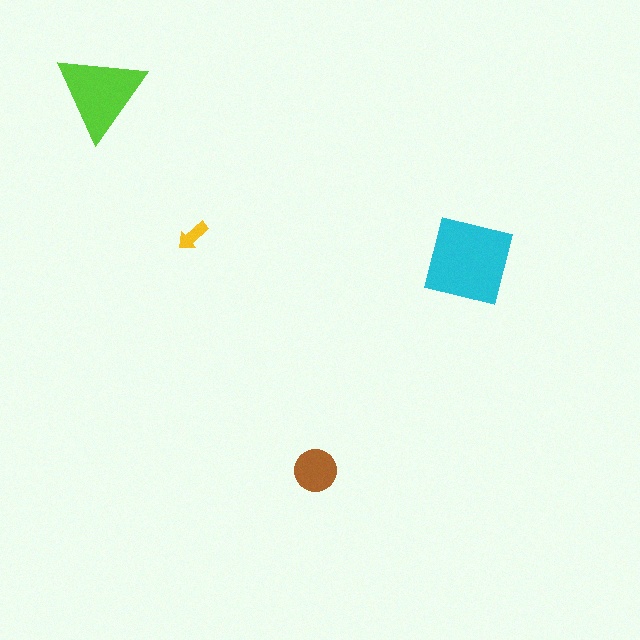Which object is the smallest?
The yellow arrow.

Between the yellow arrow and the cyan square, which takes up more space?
The cyan square.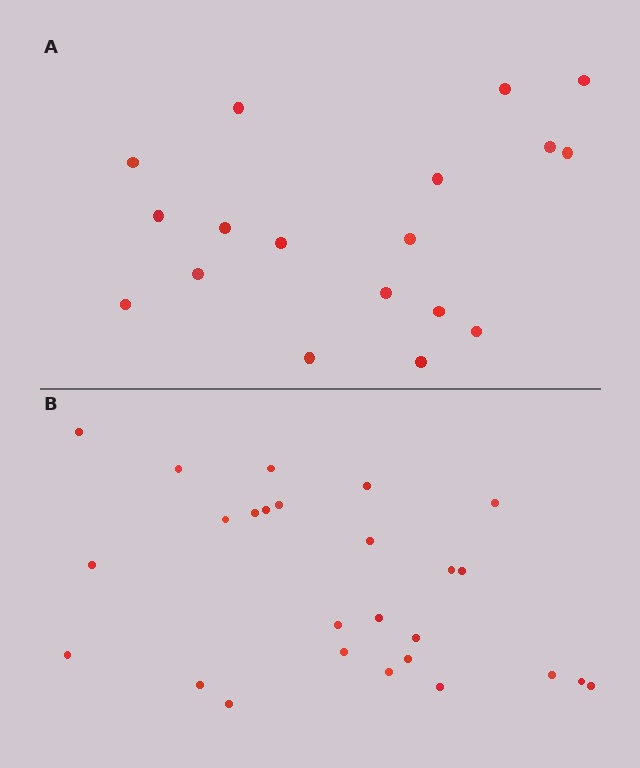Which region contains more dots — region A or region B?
Region B (the bottom region) has more dots.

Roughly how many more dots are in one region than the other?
Region B has roughly 8 or so more dots than region A.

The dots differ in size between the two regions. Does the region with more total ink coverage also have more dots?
No. Region A has more total ink coverage because its dots are larger, but region B actually contains more individual dots. Total area can be misleading — the number of items is what matters here.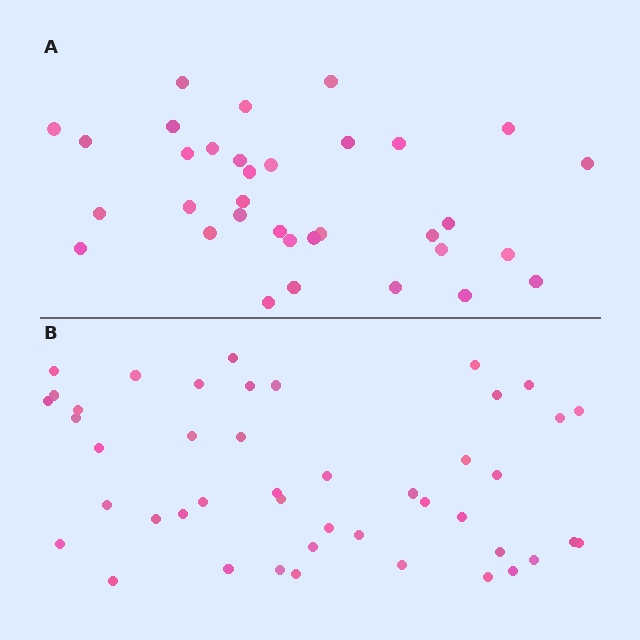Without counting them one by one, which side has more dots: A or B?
Region B (the bottom region) has more dots.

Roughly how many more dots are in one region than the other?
Region B has roughly 12 or so more dots than region A.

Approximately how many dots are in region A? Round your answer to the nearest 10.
About 30 dots. (The exact count is 34, which rounds to 30.)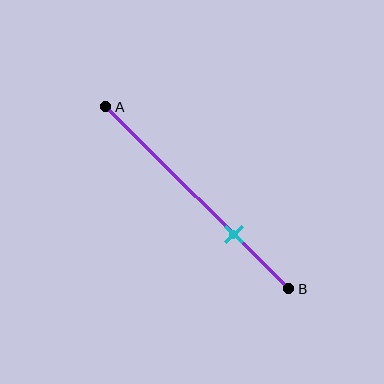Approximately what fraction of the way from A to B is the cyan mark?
The cyan mark is approximately 70% of the way from A to B.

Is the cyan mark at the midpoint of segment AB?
No, the mark is at about 70% from A, not at the 50% midpoint.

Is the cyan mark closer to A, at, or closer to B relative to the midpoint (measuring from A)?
The cyan mark is closer to point B than the midpoint of segment AB.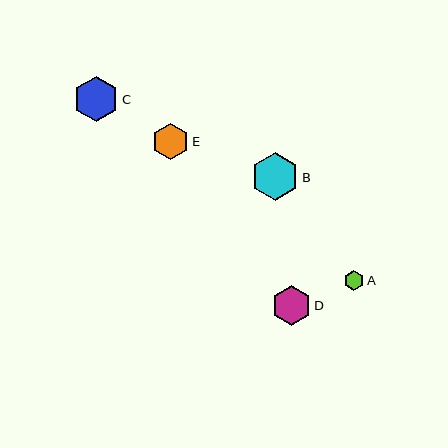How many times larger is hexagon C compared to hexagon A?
Hexagon C is approximately 2.3 times the size of hexagon A.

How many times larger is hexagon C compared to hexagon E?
Hexagon C is approximately 1.2 times the size of hexagon E.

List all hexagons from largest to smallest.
From largest to smallest: B, C, D, E, A.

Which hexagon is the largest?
Hexagon B is the largest with a size of approximately 48 pixels.